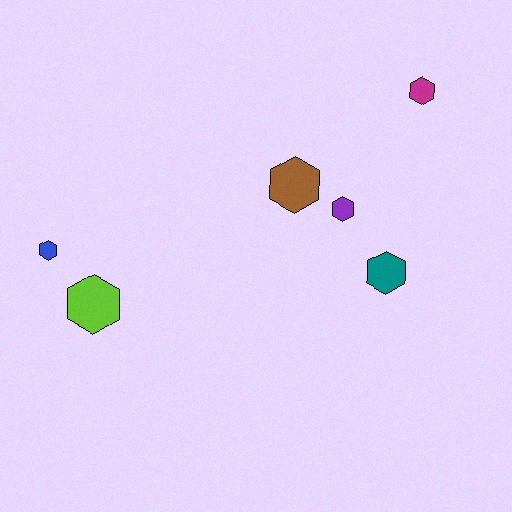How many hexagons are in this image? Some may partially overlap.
There are 6 hexagons.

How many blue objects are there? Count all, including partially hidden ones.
There is 1 blue object.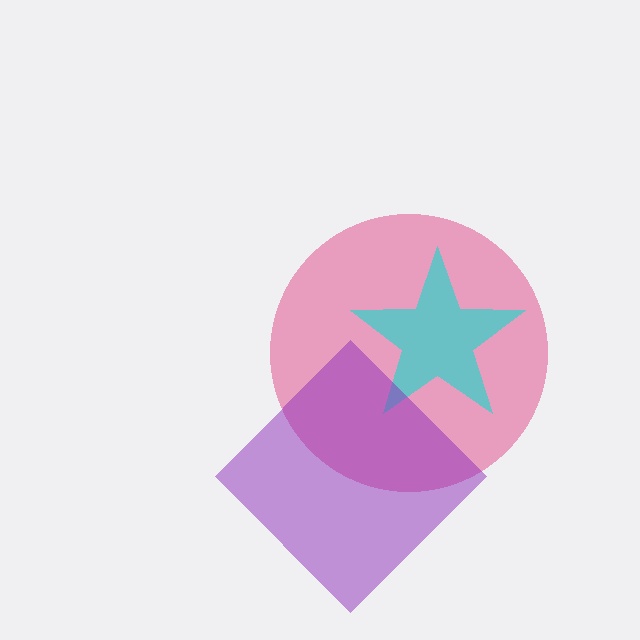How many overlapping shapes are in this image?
There are 3 overlapping shapes in the image.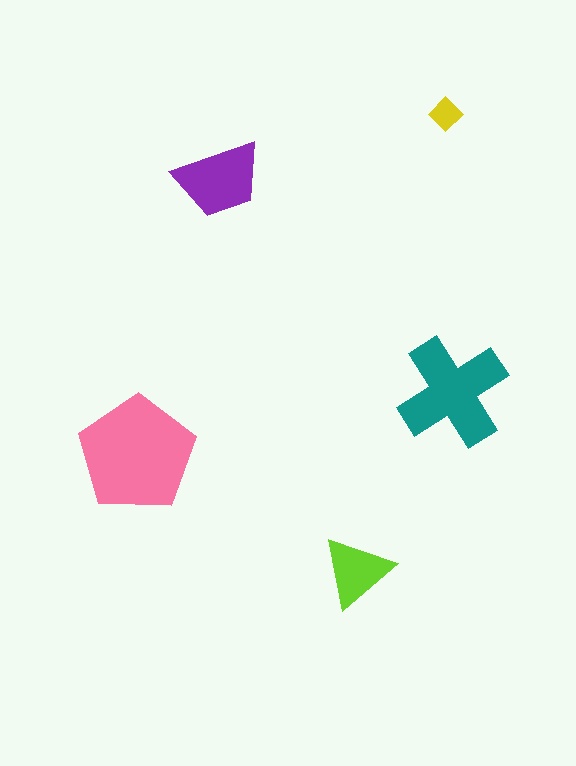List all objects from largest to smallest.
The pink pentagon, the teal cross, the purple trapezoid, the lime triangle, the yellow diamond.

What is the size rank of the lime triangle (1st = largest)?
4th.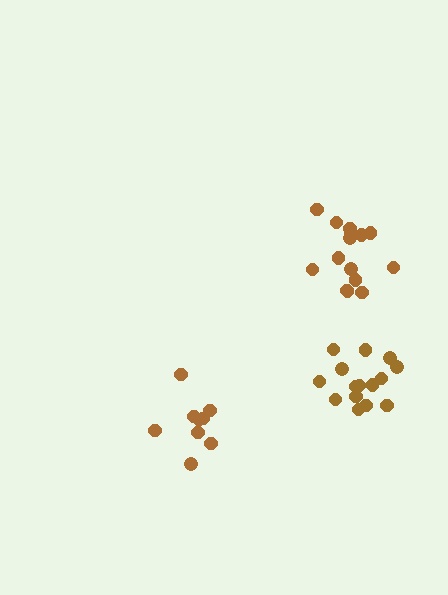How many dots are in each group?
Group 1: 9 dots, Group 2: 15 dots, Group 3: 15 dots (39 total).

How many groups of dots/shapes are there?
There are 3 groups.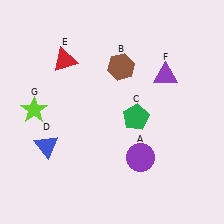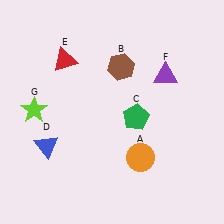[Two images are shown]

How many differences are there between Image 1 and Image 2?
There is 1 difference between the two images.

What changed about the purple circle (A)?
In Image 1, A is purple. In Image 2, it changed to orange.